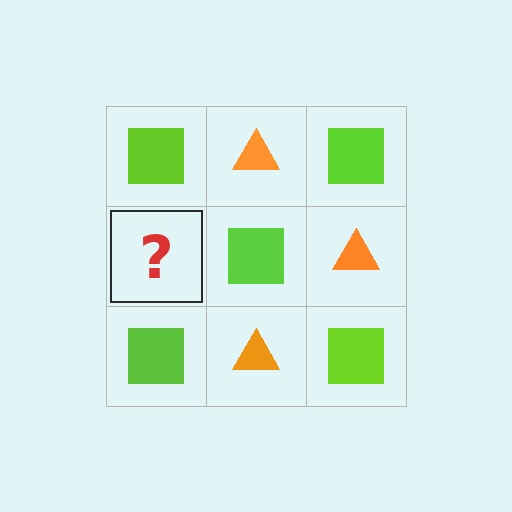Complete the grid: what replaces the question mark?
The question mark should be replaced with an orange triangle.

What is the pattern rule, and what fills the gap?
The rule is that it alternates lime square and orange triangle in a checkerboard pattern. The gap should be filled with an orange triangle.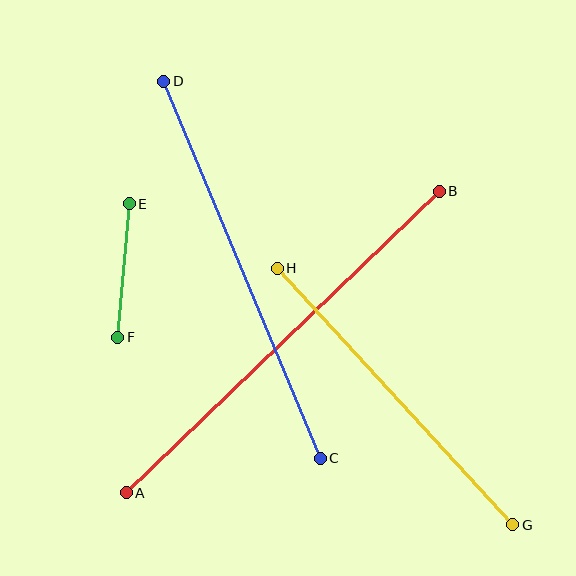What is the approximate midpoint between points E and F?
The midpoint is at approximately (124, 270) pixels.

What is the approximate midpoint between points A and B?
The midpoint is at approximately (283, 342) pixels.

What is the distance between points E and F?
The distance is approximately 134 pixels.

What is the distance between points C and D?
The distance is approximately 408 pixels.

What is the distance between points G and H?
The distance is approximately 348 pixels.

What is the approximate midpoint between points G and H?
The midpoint is at approximately (395, 396) pixels.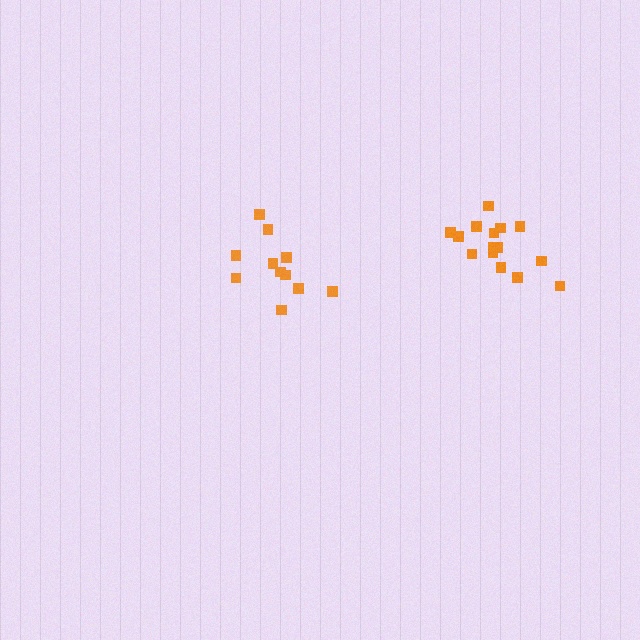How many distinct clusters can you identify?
There are 2 distinct clusters.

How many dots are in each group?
Group 1: 11 dots, Group 2: 15 dots (26 total).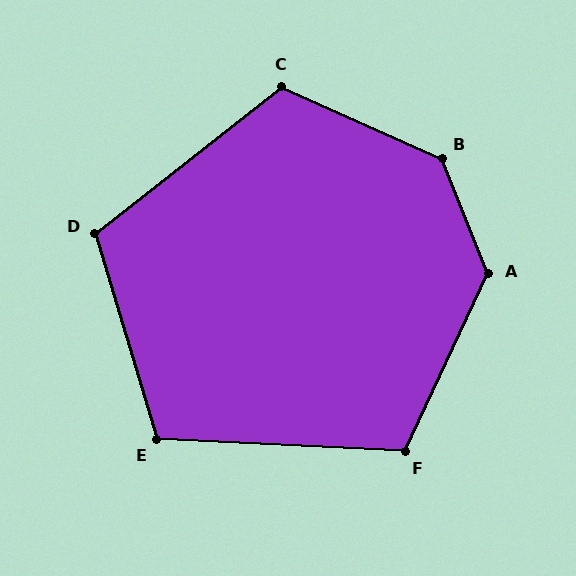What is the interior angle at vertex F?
Approximately 112 degrees (obtuse).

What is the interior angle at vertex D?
Approximately 111 degrees (obtuse).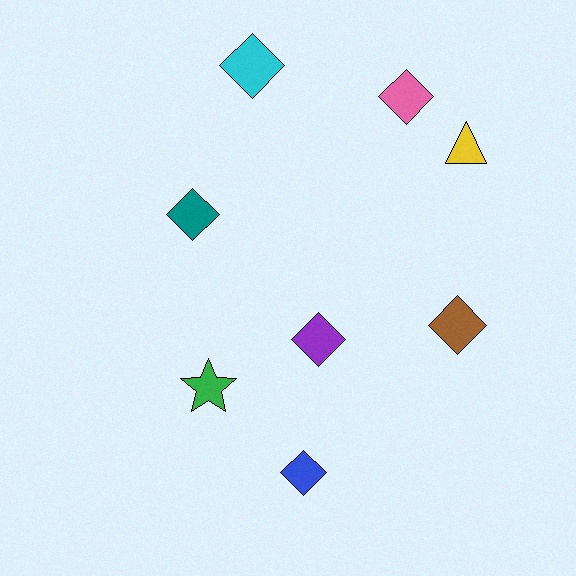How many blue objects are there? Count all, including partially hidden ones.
There is 1 blue object.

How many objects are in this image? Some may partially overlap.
There are 8 objects.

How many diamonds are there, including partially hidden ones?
There are 6 diamonds.